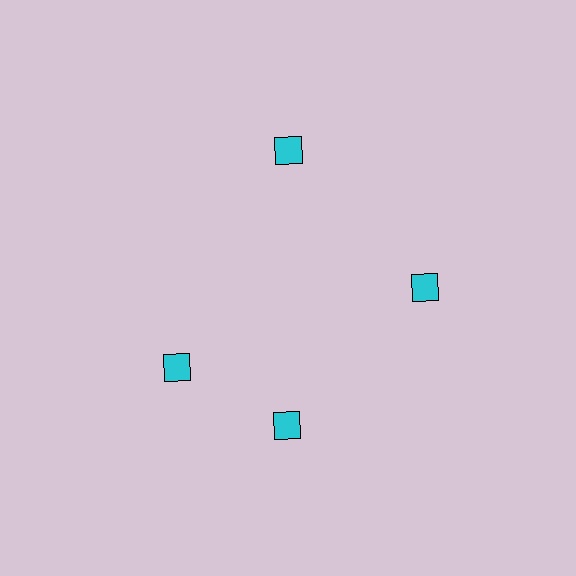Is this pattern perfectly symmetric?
No. The 4 cyan squares are arranged in a ring, but one element near the 9 o'clock position is rotated out of alignment along the ring, breaking the 4-fold rotational symmetry.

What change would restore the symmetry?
The symmetry would be restored by rotating it back into even spacing with its neighbors so that all 4 squares sit at equal angles and equal distance from the center.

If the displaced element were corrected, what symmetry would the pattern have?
It would have 4-fold rotational symmetry — the pattern would map onto itself every 90 degrees.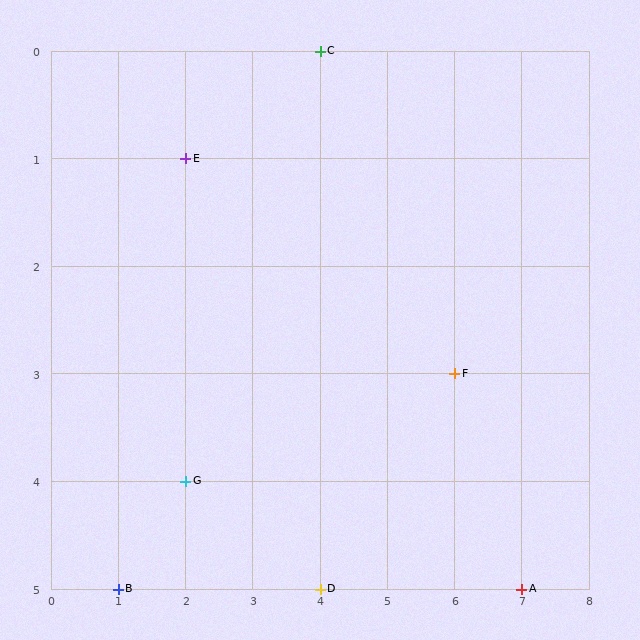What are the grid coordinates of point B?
Point B is at grid coordinates (1, 5).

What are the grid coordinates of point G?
Point G is at grid coordinates (2, 4).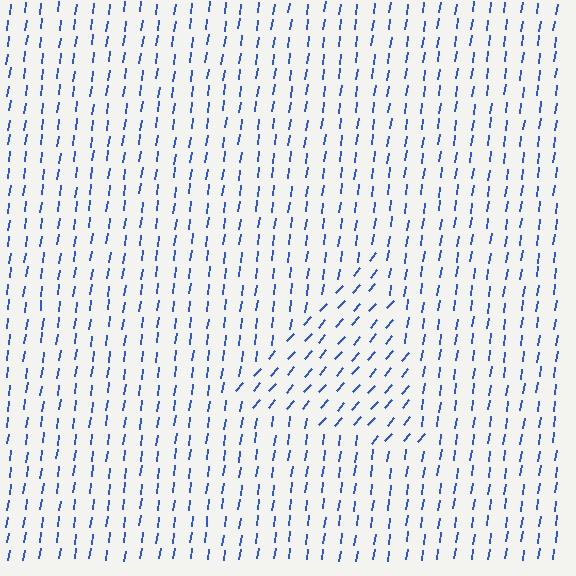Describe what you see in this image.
The image is filled with small blue line segments. A triangle region in the image has lines oriented differently from the surrounding lines, creating a visible texture boundary.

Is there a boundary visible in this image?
Yes, there is a texture boundary formed by a change in line orientation.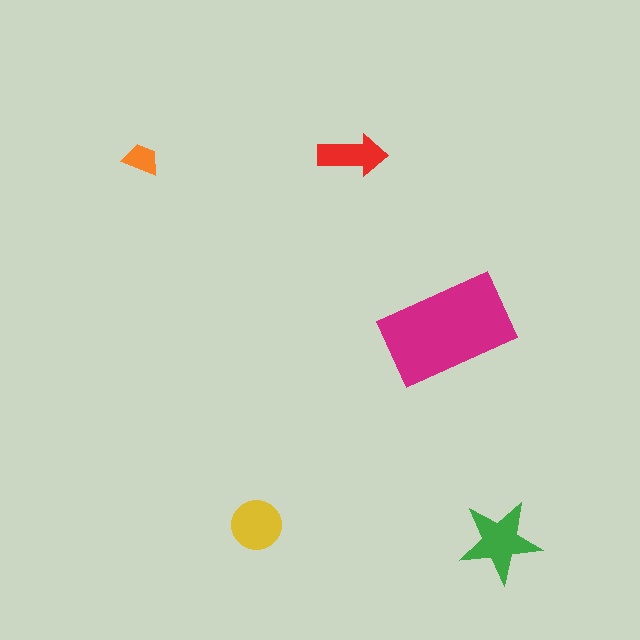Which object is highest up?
The red arrow is topmost.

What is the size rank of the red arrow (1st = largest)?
4th.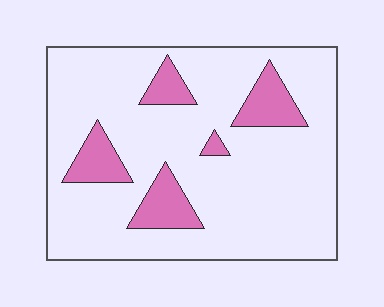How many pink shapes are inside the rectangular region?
5.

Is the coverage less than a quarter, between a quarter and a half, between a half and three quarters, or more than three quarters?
Less than a quarter.